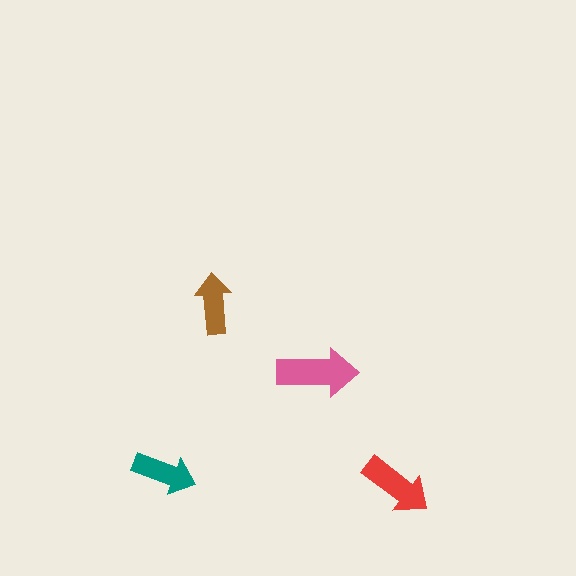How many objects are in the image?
There are 4 objects in the image.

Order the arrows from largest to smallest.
the pink one, the red one, the teal one, the brown one.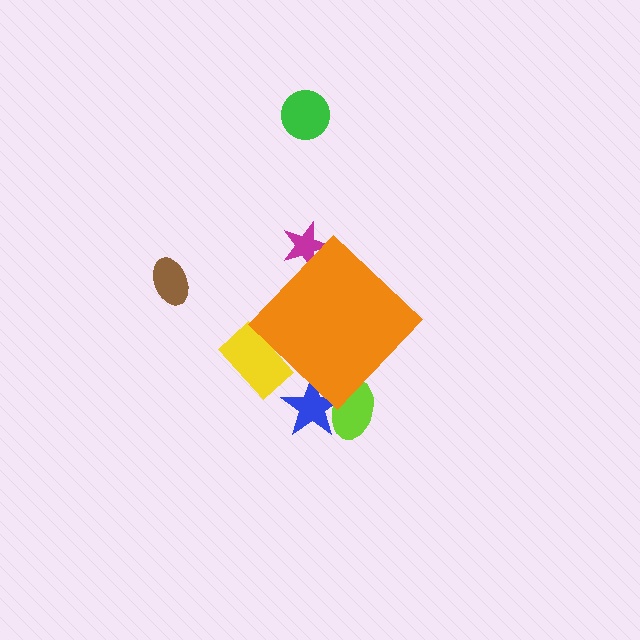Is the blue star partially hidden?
Yes, the blue star is partially hidden behind the orange diamond.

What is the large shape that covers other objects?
An orange diamond.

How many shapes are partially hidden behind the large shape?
4 shapes are partially hidden.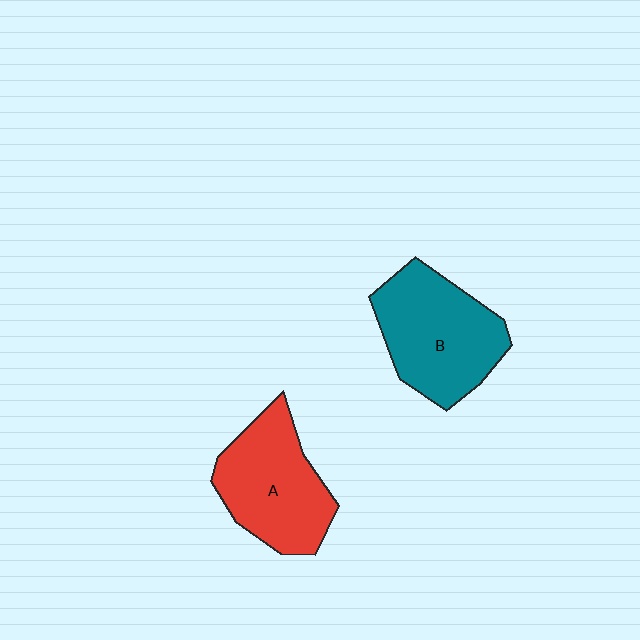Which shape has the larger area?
Shape B (teal).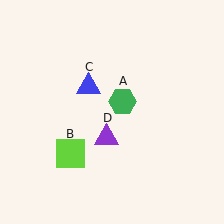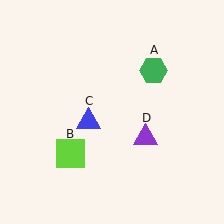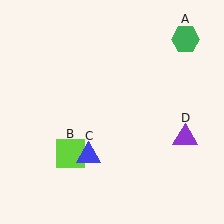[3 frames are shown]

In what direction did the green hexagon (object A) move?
The green hexagon (object A) moved up and to the right.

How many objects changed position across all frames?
3 objects changed position: green hexagon (object A), blue triangle (object C), purple triangle (object D).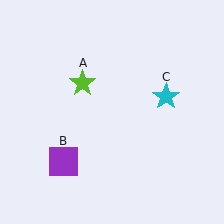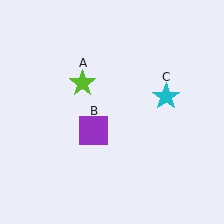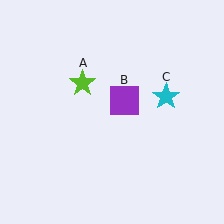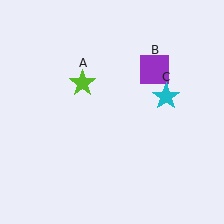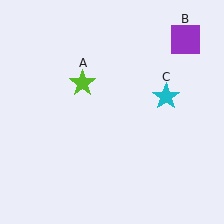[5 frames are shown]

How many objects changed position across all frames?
1 object changed position: purple square (object B).